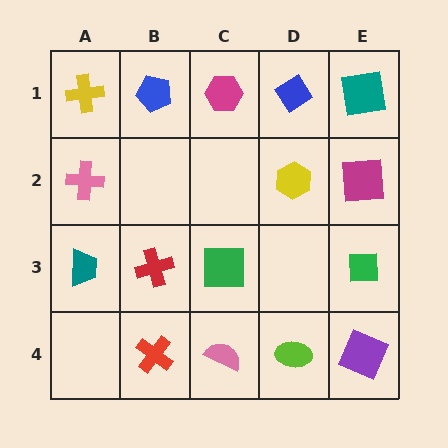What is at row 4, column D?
A lime ellipse.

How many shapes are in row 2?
3 shapes.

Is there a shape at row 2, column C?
No, that cell is empty.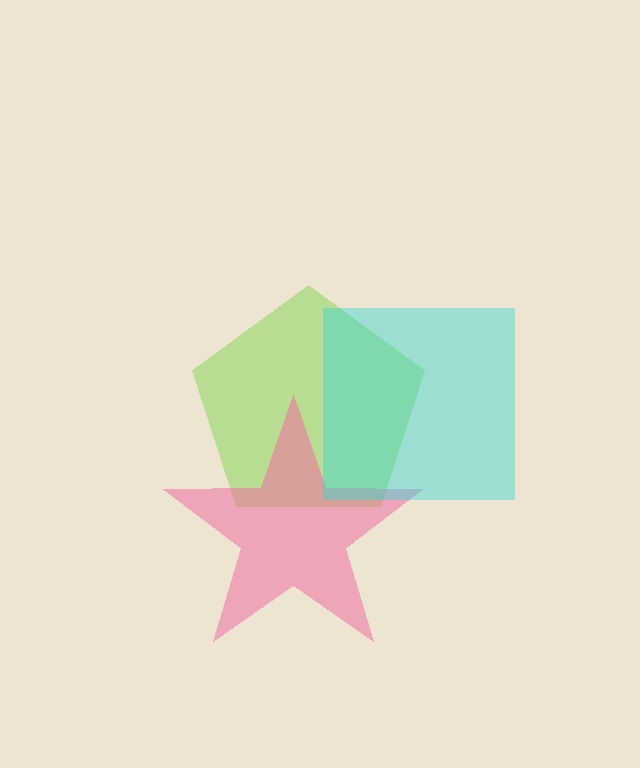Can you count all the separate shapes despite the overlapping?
Yes, there are 3 separate shapes.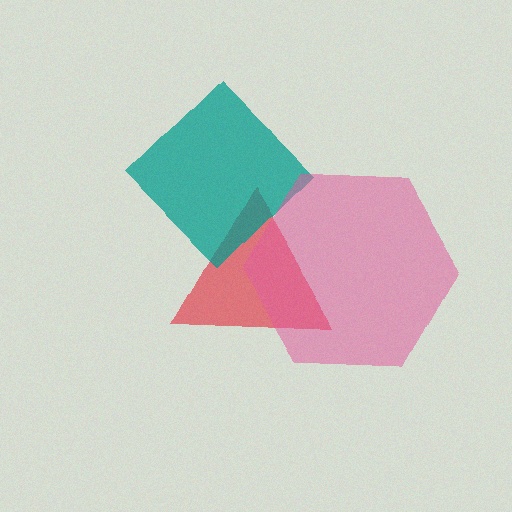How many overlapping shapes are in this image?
There are 3 overlapping shapes in the image.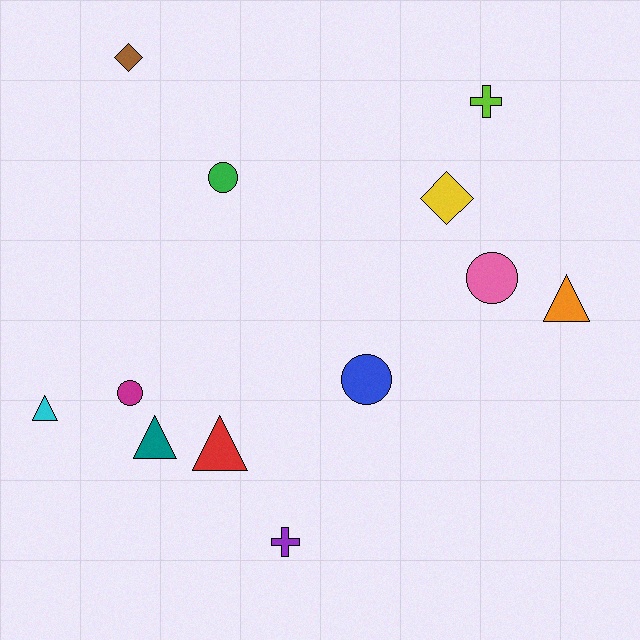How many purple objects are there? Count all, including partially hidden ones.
There is 1 purple object.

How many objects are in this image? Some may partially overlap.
There are 12 objects.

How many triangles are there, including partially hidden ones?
There are 4 triangles.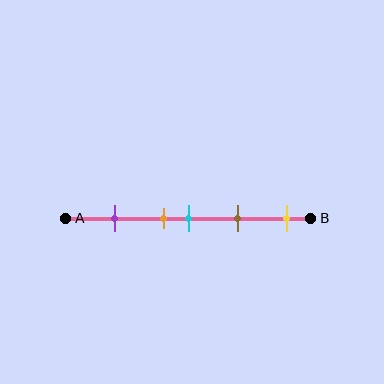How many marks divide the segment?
There are 5 marks dividing the segment.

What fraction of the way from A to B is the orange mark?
The orange mark is approximately 40% (0.4) of the way from A to B.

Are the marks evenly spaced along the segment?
No, the marks are not evenly spaced.